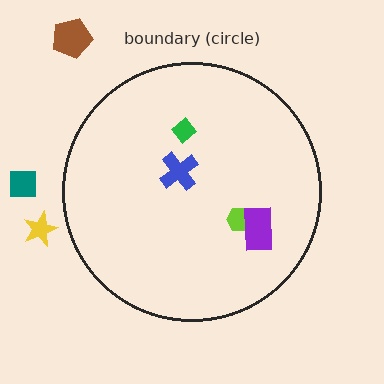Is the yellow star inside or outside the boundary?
Outside.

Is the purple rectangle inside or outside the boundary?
Inside.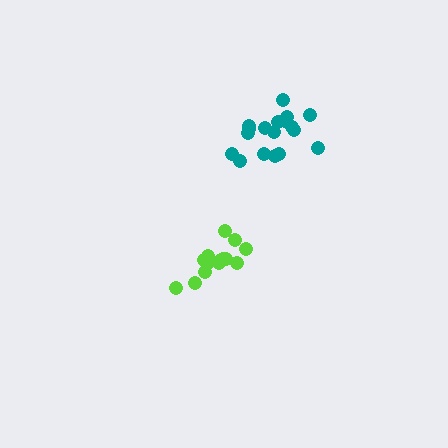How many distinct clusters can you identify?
There are 2 distinct clusters.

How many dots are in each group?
Group 1: 14 dots, Group 2: 18 dots (32 total).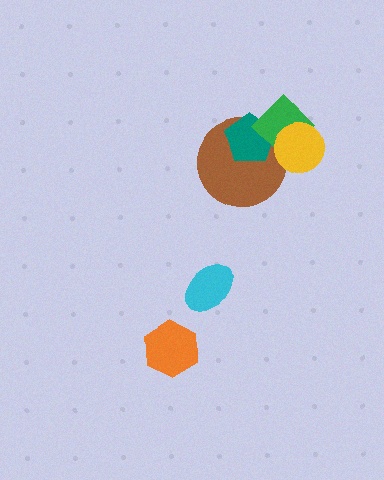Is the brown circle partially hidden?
Yes, it is partially covered by another shape.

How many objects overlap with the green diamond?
3 objects overlap with the green diamond.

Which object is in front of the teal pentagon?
The green diamond is in front of the teal pentagon.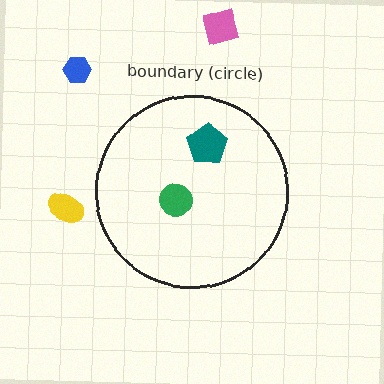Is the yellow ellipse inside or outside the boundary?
Outside.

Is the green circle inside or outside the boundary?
Inside.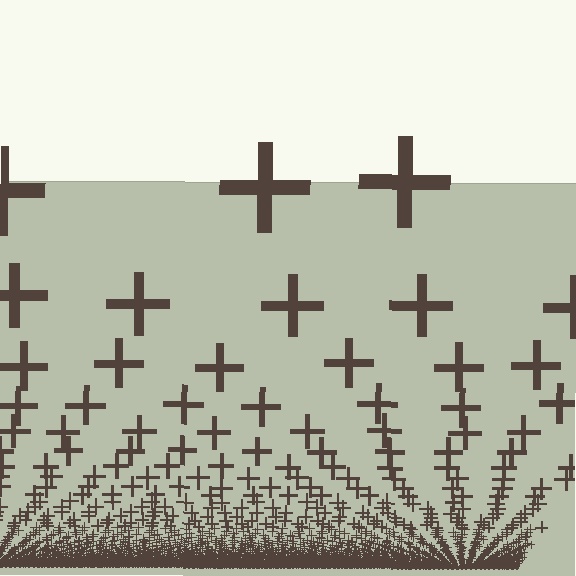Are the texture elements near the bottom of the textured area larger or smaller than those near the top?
Smaller. The gradient is inverted — elements near the bottom are smaller and denser.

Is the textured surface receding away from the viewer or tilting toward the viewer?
The surface appears to tilt toward the viewer. Texture elements get larger and sparser toward the top.